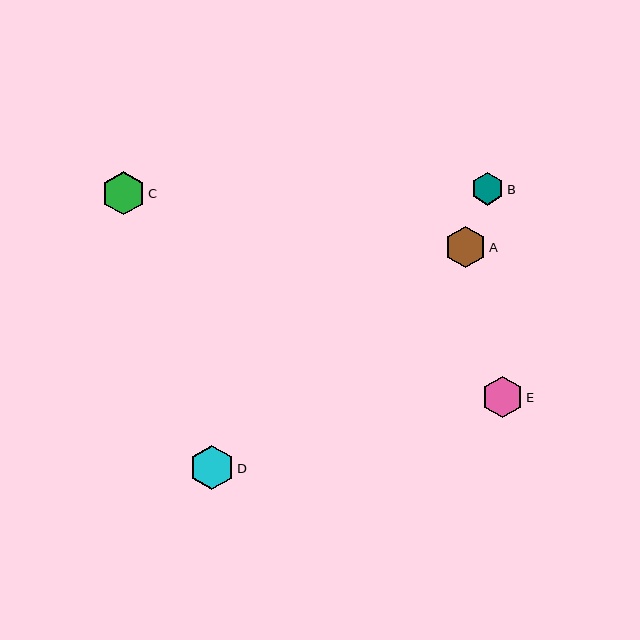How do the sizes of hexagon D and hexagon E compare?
Hexagon D and hexagon E are approximately the same size.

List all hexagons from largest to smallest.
From largest to smallest: D, C, A, E, B.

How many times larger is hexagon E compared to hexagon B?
Hexagon E is approximately 1.3 times the size of hexagon B.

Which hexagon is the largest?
Hexagon D is the largest with a size of approximately 44 pixels.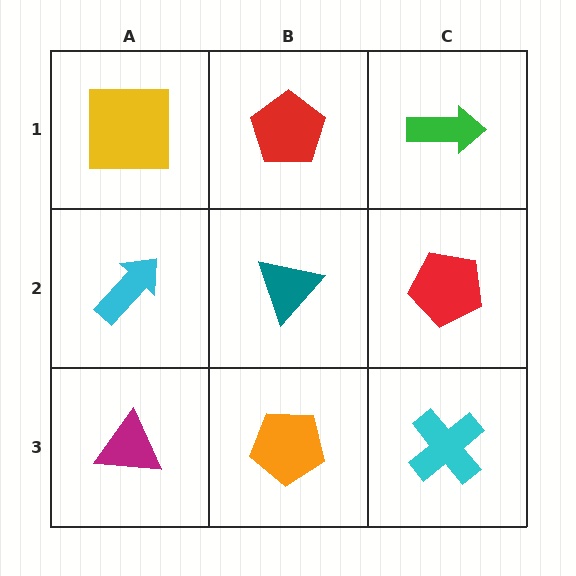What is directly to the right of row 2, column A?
A teal triangle.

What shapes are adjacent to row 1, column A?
A cyan arrow (row 2, column A), a red pentagon (row 1, column B).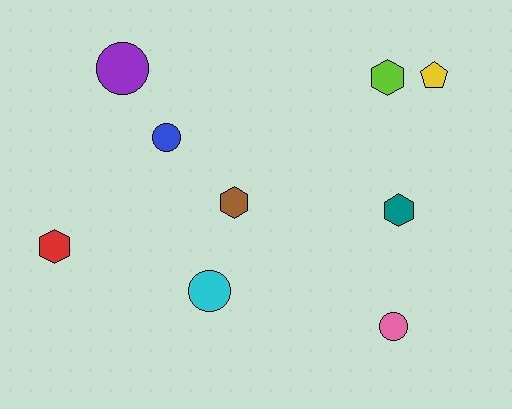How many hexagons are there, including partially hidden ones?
There are 4 hexagons.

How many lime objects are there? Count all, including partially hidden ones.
There is 1 lime object.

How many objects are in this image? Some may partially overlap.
There are 9 objects.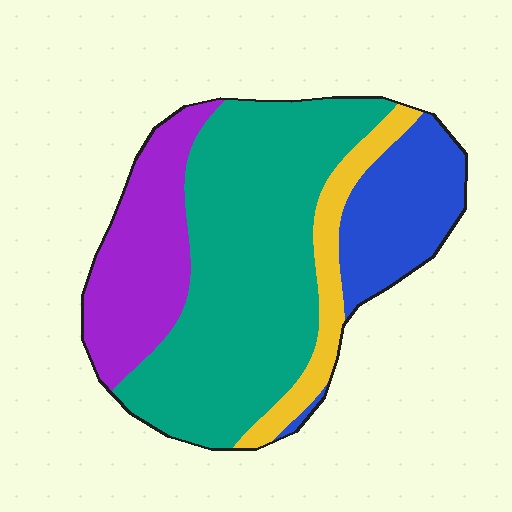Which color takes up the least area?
Yellow, at roughly 10%.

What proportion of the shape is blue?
Blue takes up about one sixth (1/6) of the shape.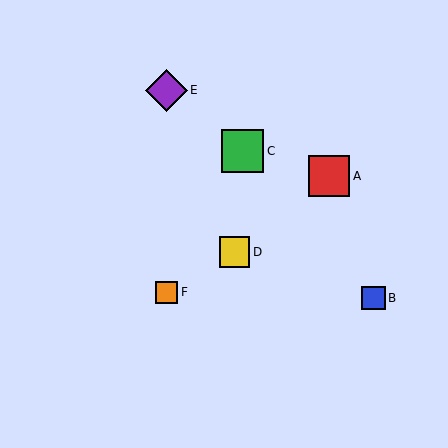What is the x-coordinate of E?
Object E is at x≈166.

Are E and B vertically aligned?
No, E is at x≈166 and B is at x≈374.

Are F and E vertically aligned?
Yes, both are at x≈166.